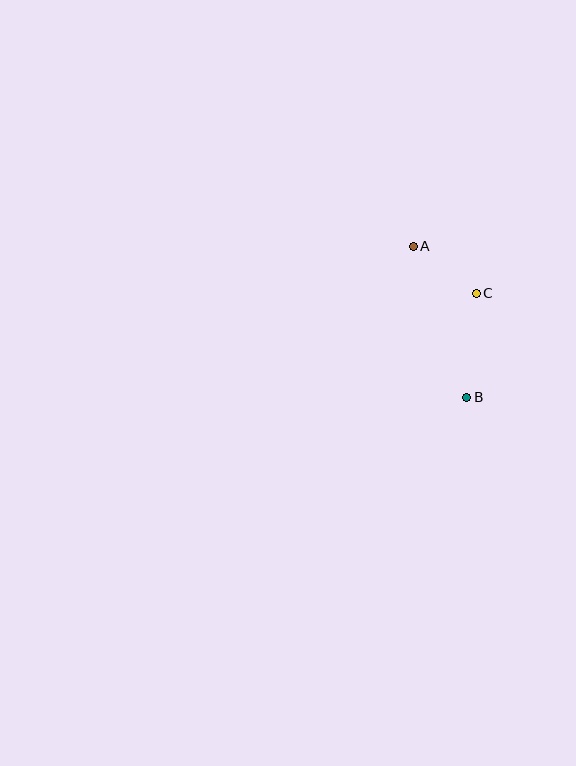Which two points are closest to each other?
Points A and C are closest to each other.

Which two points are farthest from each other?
Points A and B are farthest from each other.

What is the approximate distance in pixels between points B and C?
The distance between B and C is approximately 104 pixels.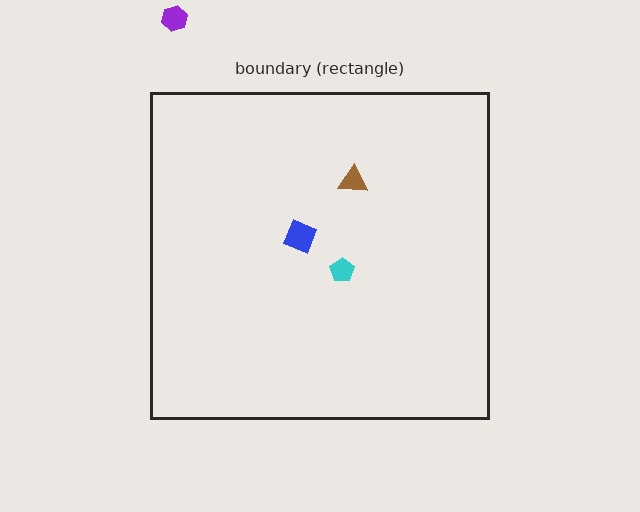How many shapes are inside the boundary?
3 inside, 1 outside.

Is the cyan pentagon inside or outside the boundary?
Inside.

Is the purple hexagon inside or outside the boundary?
Outside.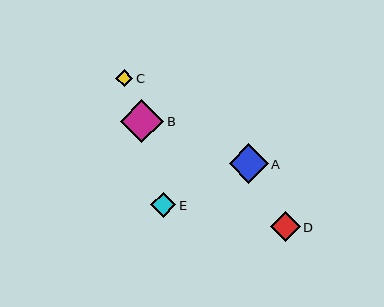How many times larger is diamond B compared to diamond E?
Diamond B is approximately 1.7 times the size of diamond E.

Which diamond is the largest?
Diamond B is the largest with a size of approximately 44 pixels.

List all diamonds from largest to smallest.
From largest to smallest: B, A, D, E, C.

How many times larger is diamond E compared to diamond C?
Diamond E is approximately 1.5 times the size of diamond C.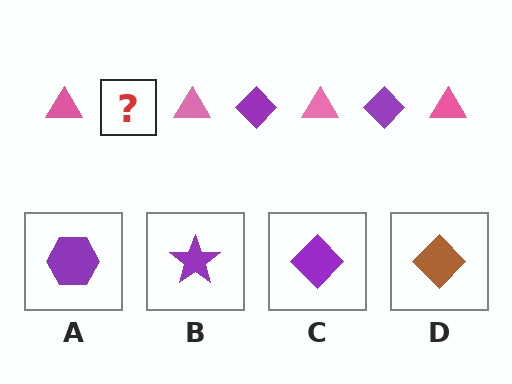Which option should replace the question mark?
Option C.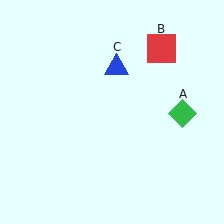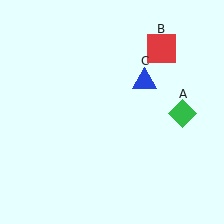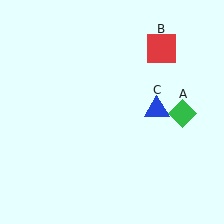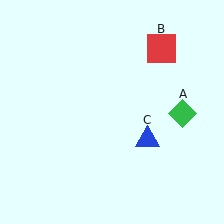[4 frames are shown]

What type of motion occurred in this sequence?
The blue triangle (object C) rotated clockwise around the center of the scene.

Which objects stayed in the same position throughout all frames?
Green diamond (object A) and red square (object B) remained stationary.